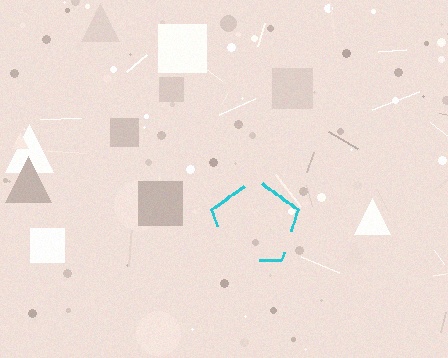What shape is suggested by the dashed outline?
The dashed outline suggests a pentagon.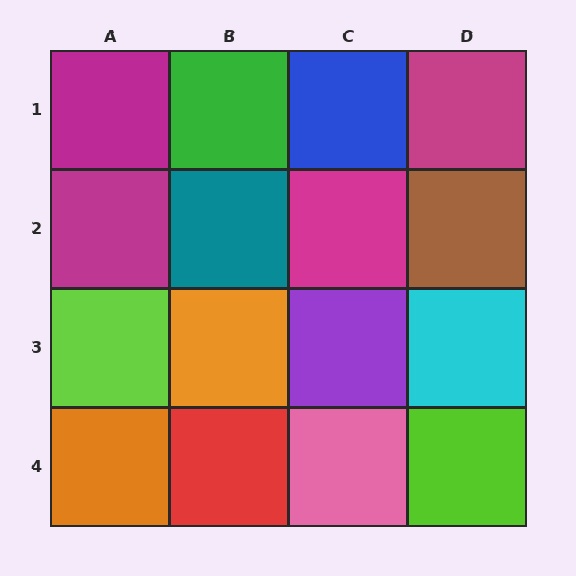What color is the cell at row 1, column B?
Green.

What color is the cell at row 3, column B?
Orange.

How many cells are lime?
2 cells are lime.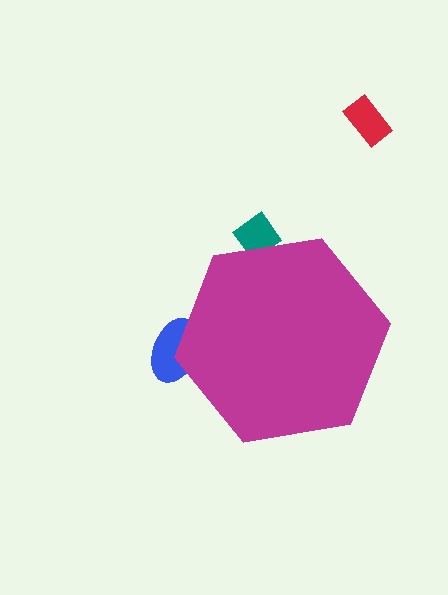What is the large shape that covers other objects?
A magenta hexagon.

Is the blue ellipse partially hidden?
Yes, the blue ellipse is partially hidden behind the magenta hexagon.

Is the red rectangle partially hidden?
No, the red rectangle is fully visible.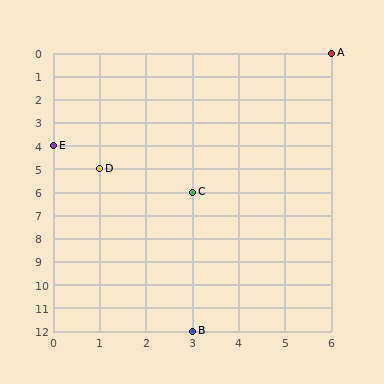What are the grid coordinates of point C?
Point C is at grid coordinates (3, 6).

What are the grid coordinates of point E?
Point E is at grid coordinates (0, 4).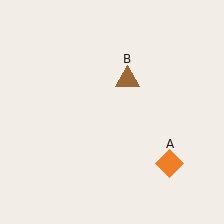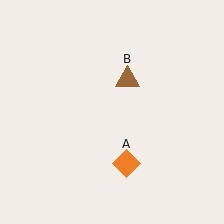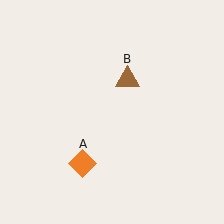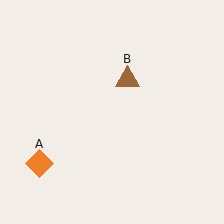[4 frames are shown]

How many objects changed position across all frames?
1 object changed position: orange diamond (object A).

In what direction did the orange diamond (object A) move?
The orange diamond (object A) moved left.